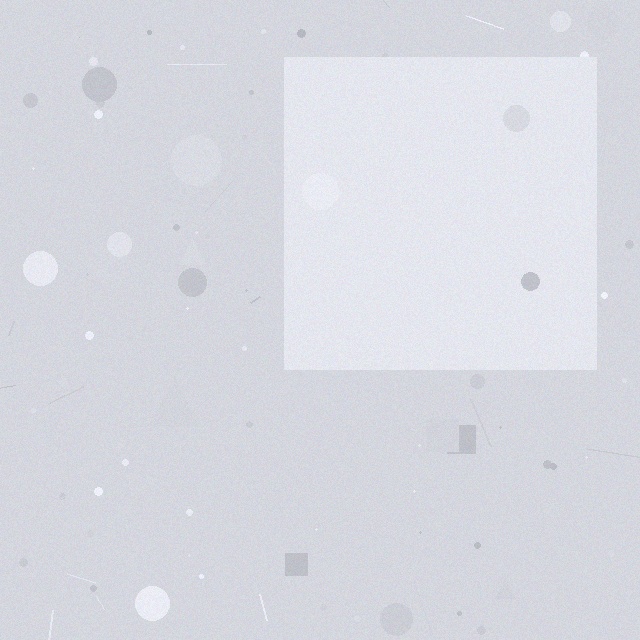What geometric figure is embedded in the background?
A square is embedded in the background.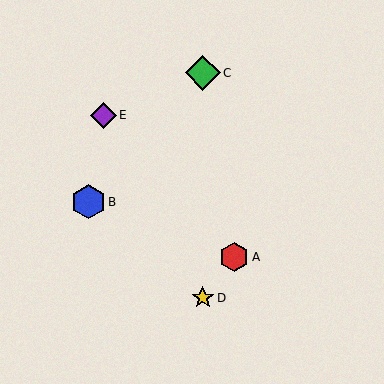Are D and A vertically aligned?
No, D is at x≈203 and A is at x≈234.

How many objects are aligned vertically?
2 objects (C, D) are aligned vertically.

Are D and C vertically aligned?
Yes, both are at x≈203.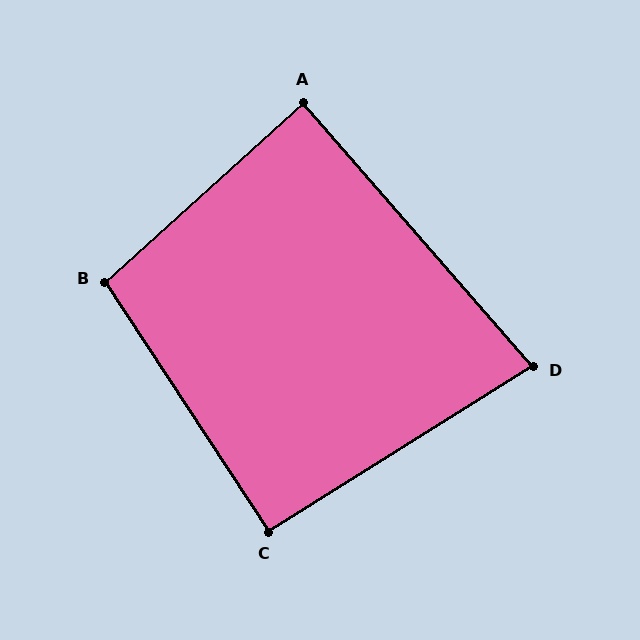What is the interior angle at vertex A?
Approximately 89 degrees (approximately right).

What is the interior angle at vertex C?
Approximately 91 degrees (approximately right).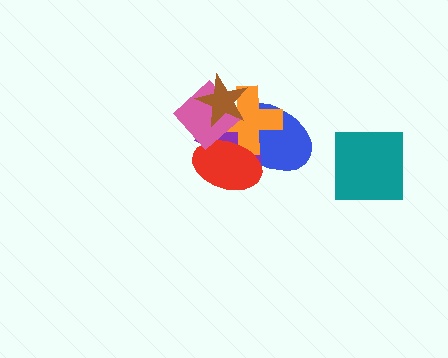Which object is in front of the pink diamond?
The brown star is in front of the pink diamond.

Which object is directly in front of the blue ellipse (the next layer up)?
The purple triangle is directly in front of the blue ellipse.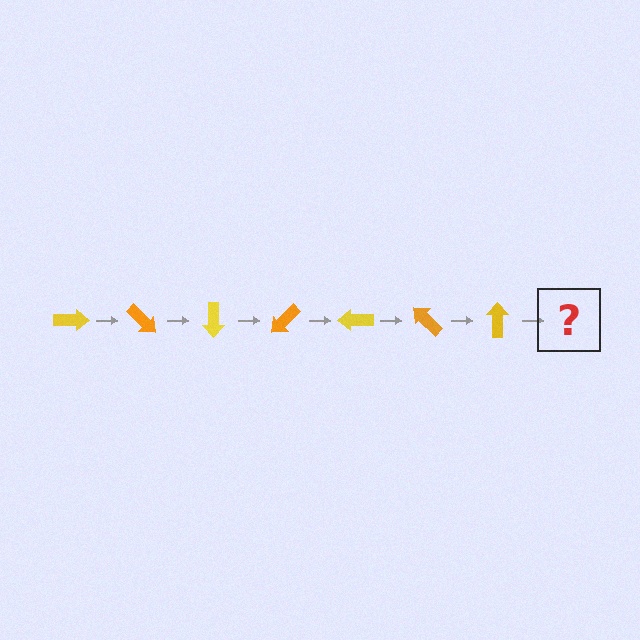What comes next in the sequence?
The next element should be an orange arrow, rotated 315 degrees from the start.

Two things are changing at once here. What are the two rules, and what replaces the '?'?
The two rules are that it rotates 45 degrees each step and the color cycles through yellow and orange. The '?' should be an orange arrow, rotated 315 degrees from the start.